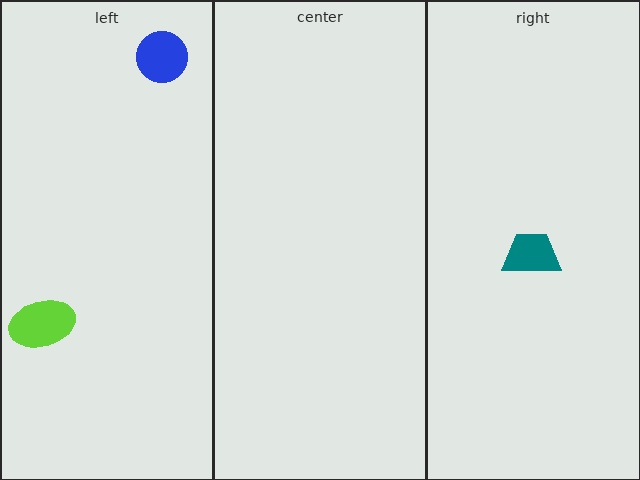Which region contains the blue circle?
The left region.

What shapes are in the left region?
The lime ellipse, the blue circle.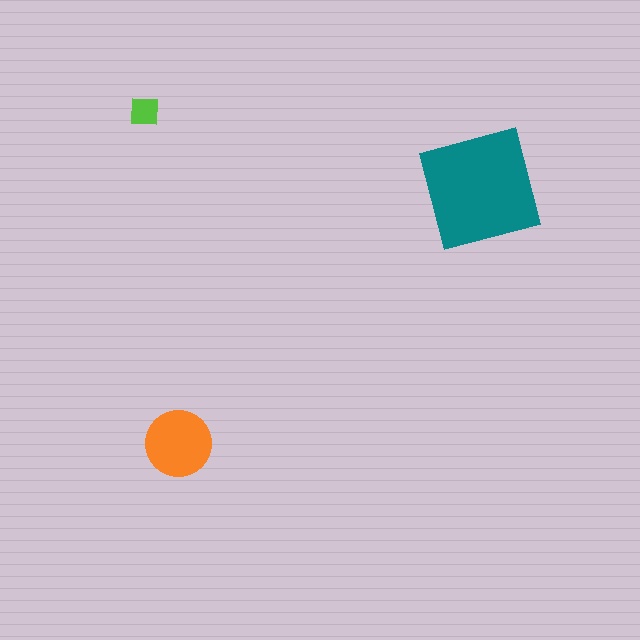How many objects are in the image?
There are 3 objects in the image.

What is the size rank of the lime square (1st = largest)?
3rd.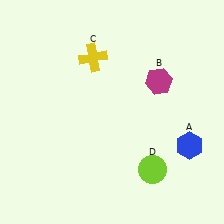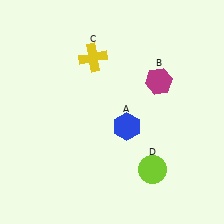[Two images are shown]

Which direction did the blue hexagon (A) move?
The blue hexagon (A) moved left.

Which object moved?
The blue hexagon (A) moved left.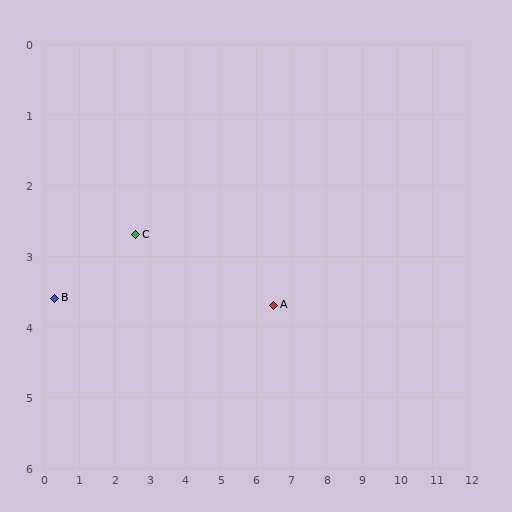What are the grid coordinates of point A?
Point A is at approximately (6.5, 3.7).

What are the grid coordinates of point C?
Point C is at approximately (2.6, 2.7).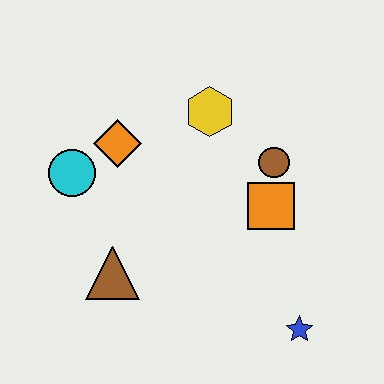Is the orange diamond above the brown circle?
Yes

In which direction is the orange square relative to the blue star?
The orange square is above the blue star.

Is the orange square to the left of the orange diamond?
No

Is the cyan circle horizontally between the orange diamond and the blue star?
No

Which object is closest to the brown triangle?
The cyan circle is closest to the brown triangle.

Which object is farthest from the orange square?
The cyan circle is farthest from the orange square.